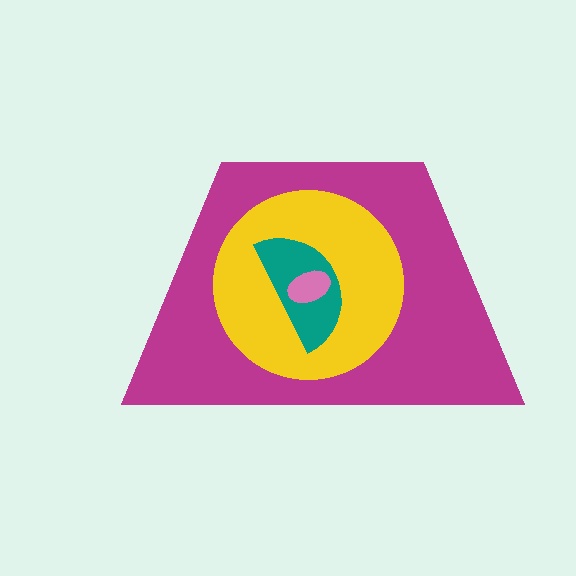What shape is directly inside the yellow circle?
The teal semicircle.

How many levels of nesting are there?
4.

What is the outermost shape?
The magenta trapezoid.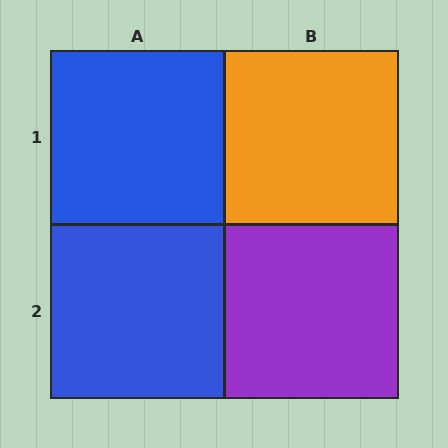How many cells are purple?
1 cell is purple.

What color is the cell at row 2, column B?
Purple.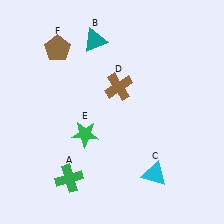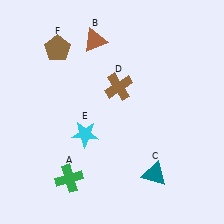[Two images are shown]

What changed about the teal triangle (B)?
In Image 1, B is teal. In Image 2, it changed to brown.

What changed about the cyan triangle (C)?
In Image 1, C is cyan. In Image 2, it changed to teal.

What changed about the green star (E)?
In Image 1, E is green. In Image 2, it changed to cyan.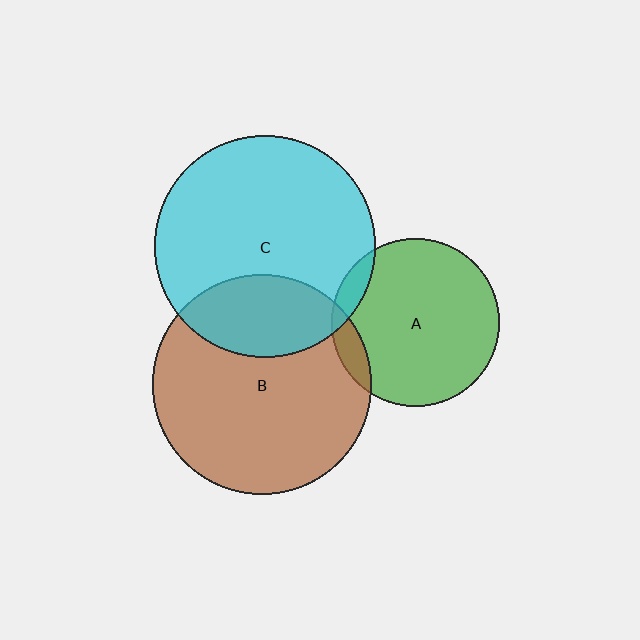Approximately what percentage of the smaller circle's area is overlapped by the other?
Approximately 10%.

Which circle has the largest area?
Circle C (cyan).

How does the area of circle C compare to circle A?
Approximately 1.7 times.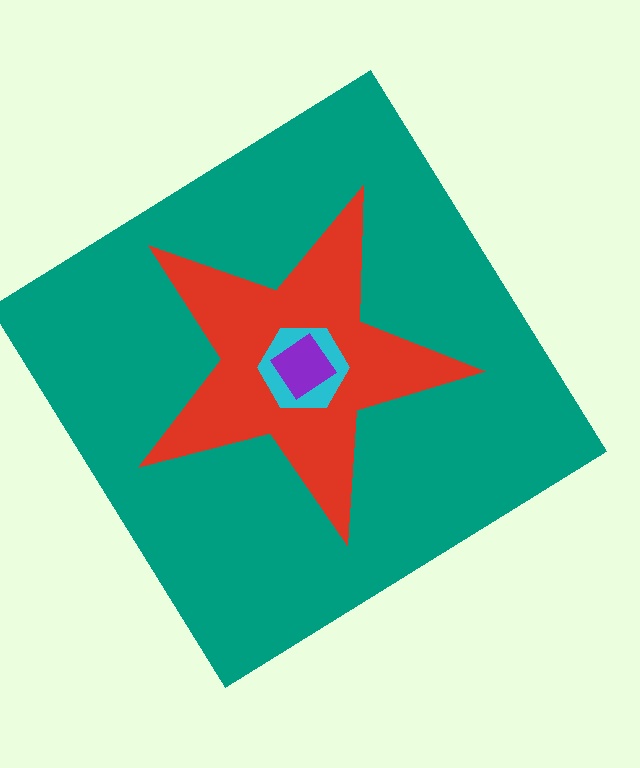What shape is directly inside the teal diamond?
The red star.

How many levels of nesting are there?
4.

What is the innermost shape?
The purple diamond.